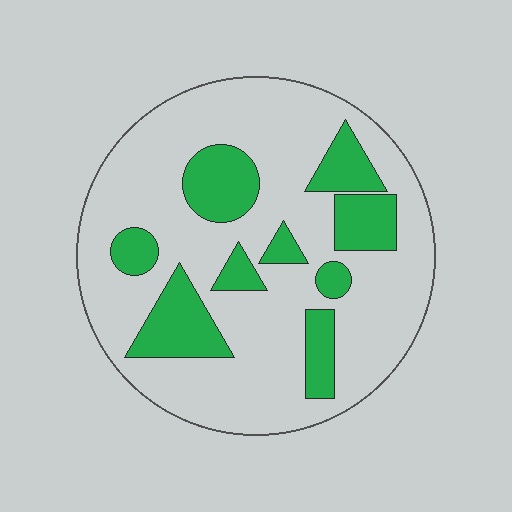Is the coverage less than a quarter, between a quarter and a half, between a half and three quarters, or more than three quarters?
Less than a quarter.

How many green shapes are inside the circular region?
9.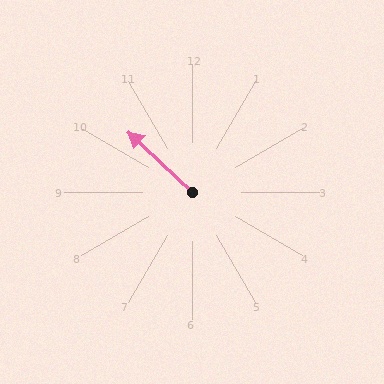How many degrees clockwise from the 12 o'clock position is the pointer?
Approximately 313 degrees.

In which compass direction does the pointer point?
Northwest.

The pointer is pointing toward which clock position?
Roughly 10 o'clock.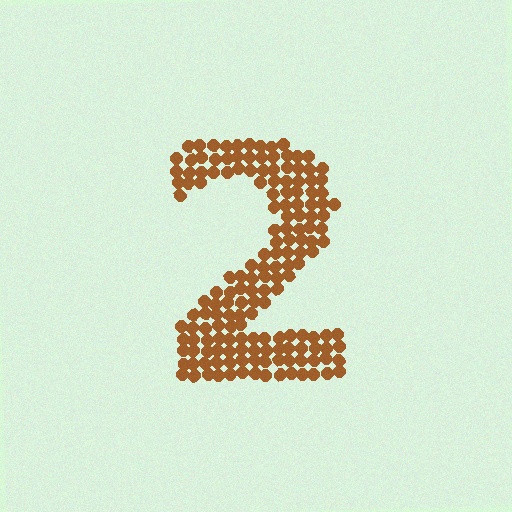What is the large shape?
The large shape is the digit 2.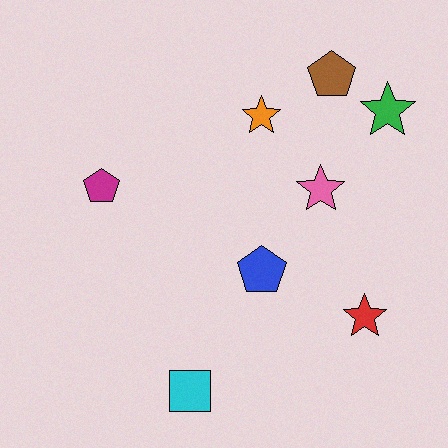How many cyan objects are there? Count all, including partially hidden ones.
There is 1 cyan object.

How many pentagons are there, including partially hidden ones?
There are 3 pentagons.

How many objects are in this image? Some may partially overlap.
There are 8 objects.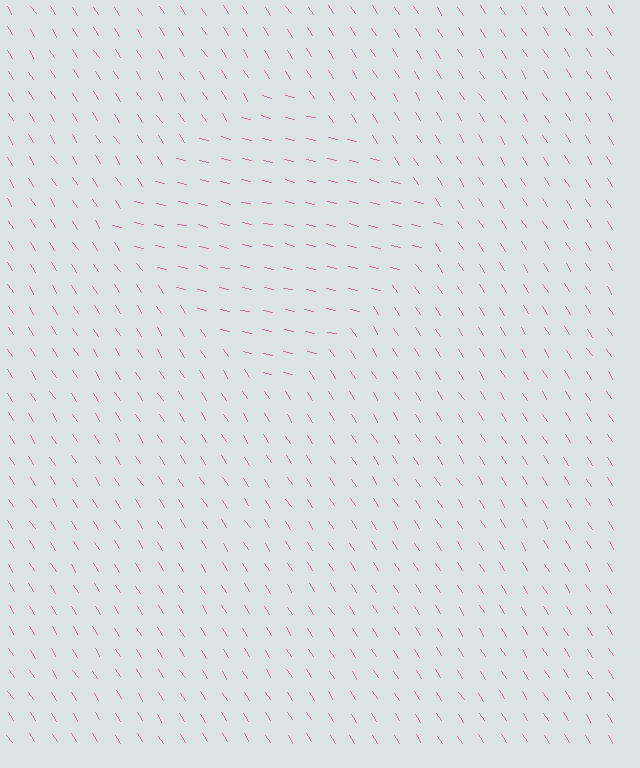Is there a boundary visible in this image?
Yes, there is a texture boundary formed by a change in line orientation.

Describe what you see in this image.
The image is filled with small pink line segments. A diamond region in the image has lines oriented differently from the surrounding lines, creating a visible texture boundary.